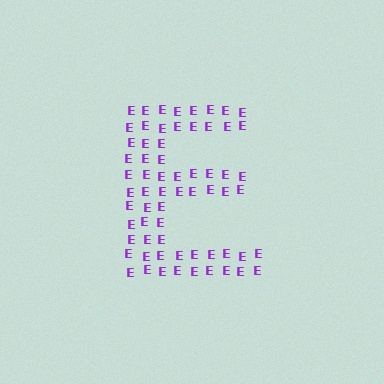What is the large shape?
The large shape is the letter E.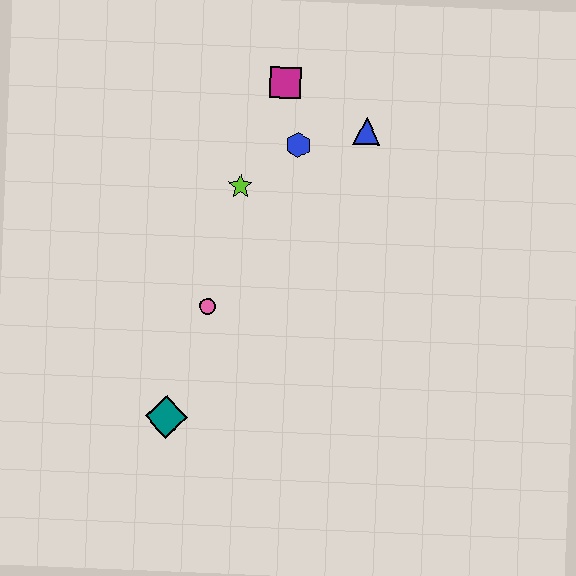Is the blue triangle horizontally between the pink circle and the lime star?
No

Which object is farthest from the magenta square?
The teal diamond is farthest from the magenta square.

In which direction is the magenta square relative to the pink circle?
The magenta square is above the pink circle.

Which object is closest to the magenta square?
The blue hexagon is closest to the magenta square.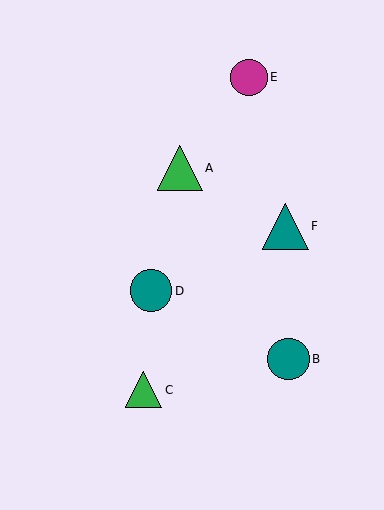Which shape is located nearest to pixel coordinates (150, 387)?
The green triangle (labeled C) at (144, 390) is nearest to that location.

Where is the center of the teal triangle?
The center of the teal triangle is at (285, 226).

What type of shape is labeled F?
Shape F is a teal triangle.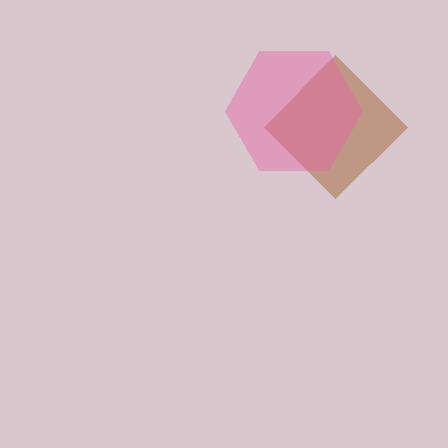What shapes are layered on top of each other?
The layered shapes are: a brown diamond, a pink hexagon.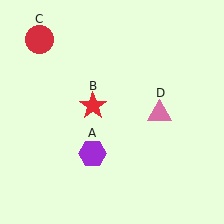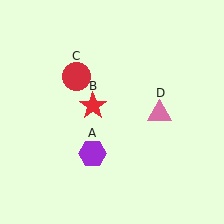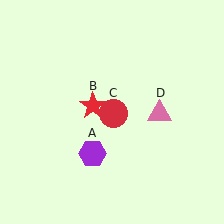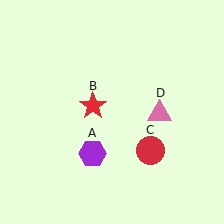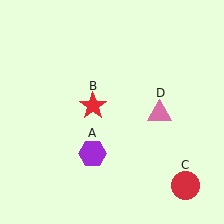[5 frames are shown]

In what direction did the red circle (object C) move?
The red circle (object C) moved down and to the right.